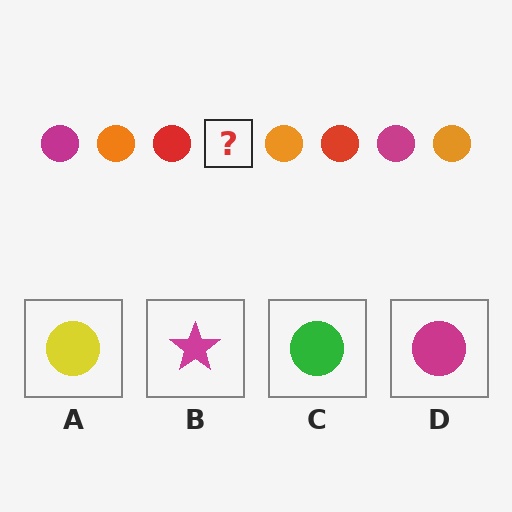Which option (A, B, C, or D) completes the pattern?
D.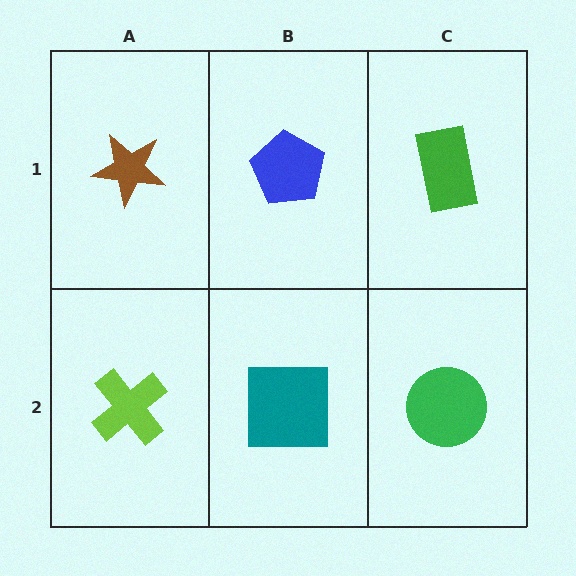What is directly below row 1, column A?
A lime cross.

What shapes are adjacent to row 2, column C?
A green rectangle (row 1, column C), a teal square (row 2, column B).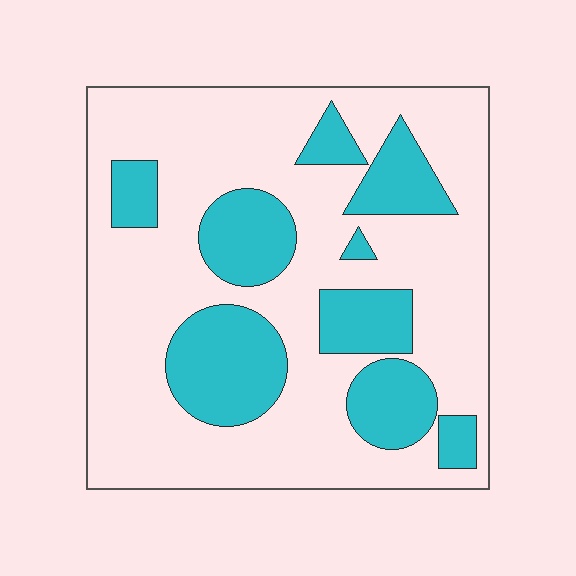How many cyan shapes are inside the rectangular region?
9.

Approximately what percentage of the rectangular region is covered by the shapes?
Approximately 30%.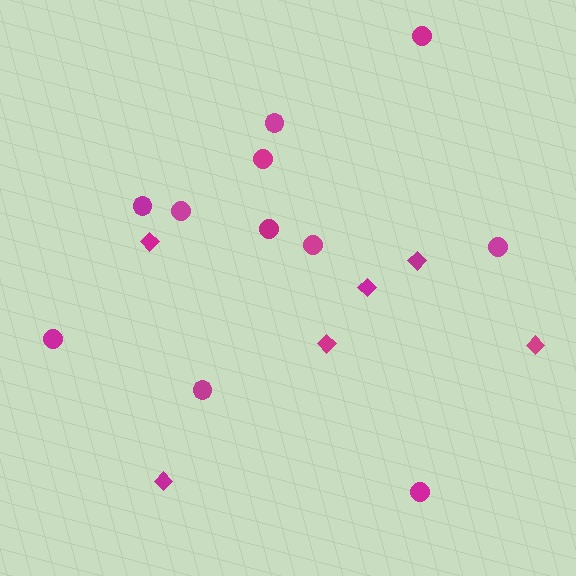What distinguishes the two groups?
There are 2 groups: one group of circles (11) and one group of diamonds (6).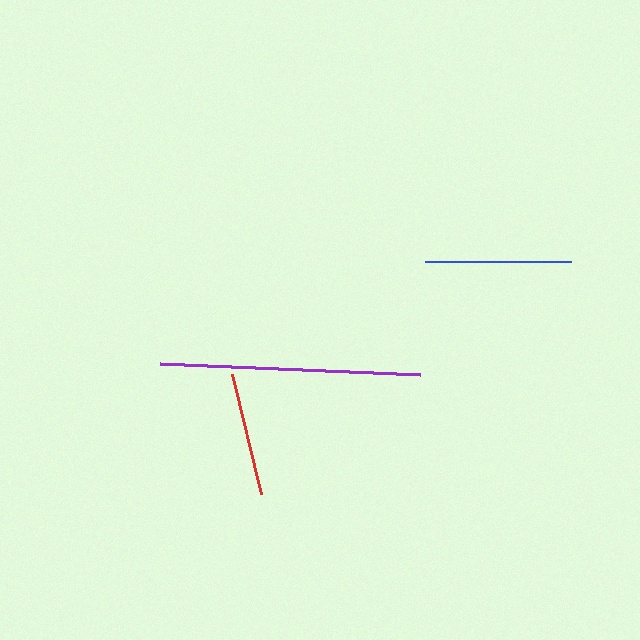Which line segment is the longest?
The purple line is the longest at approximately 260 pixels.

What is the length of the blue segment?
The blue segment is approximately 146 pixels long.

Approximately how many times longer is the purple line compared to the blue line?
The purple line is approximately 1.8 times the length of the blue line.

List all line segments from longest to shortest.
From longest to shortest: purple, blue, red.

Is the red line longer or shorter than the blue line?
The blue line is longer than the red line.